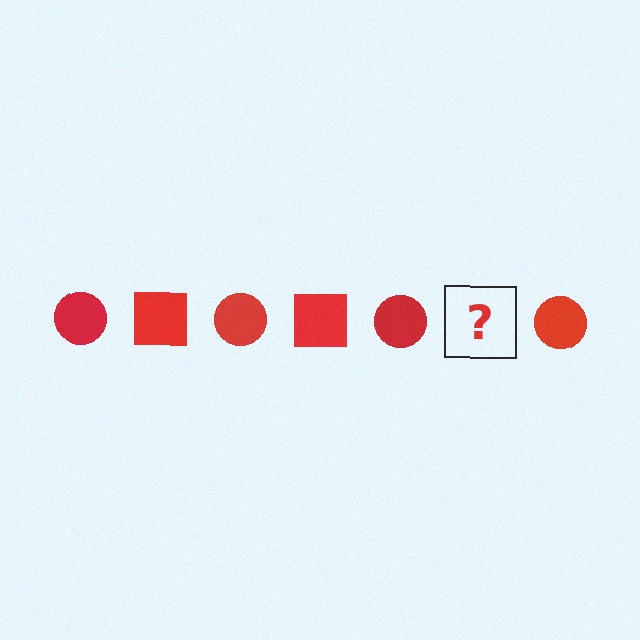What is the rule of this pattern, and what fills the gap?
The rule is that the pattern cycles through circle, square shapes in red. The gap should be filled with a red square.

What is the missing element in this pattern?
The missing element is a red square.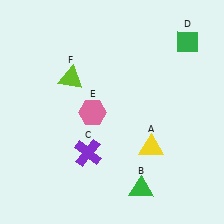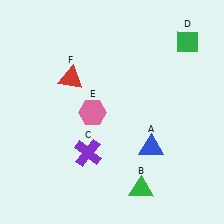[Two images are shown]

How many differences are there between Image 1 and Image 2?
There are 2 differences between the two images.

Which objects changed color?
A changed from yellow to blue. F changed from lime to red.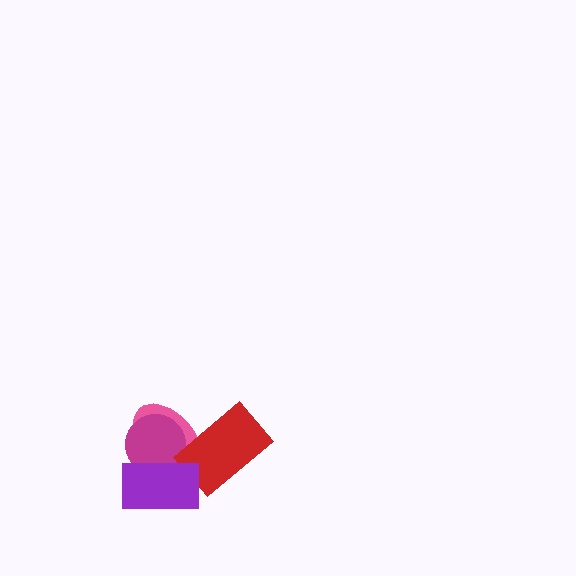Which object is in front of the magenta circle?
The purple rectangle is in front of the magenta circle.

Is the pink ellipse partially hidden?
Yes, it is partially covered by another shape.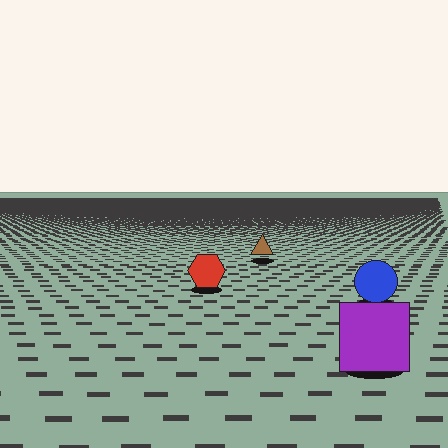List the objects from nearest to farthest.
From nearest to farthest: the purple square, the blue circle, the red hexagon, the brown triangle.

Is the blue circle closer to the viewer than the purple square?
No. The purple square is closer — you can tell from the texture gradient: the ground texture is coarser near it.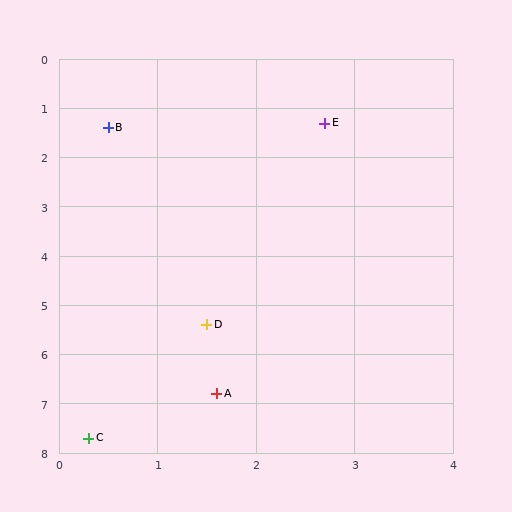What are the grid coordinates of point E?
Point E is at approximately (2.7, 1.3).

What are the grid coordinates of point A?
Point A is at approximately (1.6, 6.8).